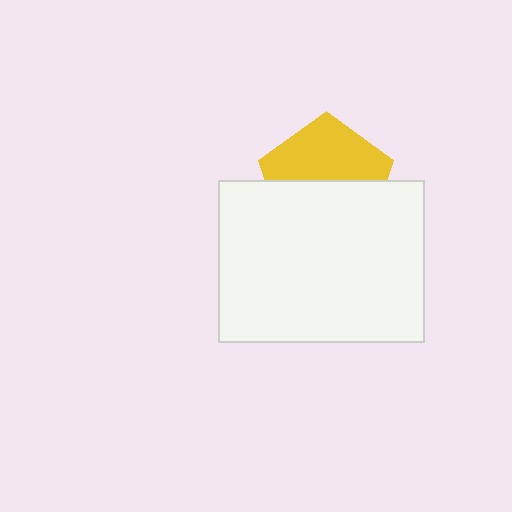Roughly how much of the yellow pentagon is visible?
About half of it is visible (roughly 48%).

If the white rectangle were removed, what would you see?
You would see the complete yellow pentagon.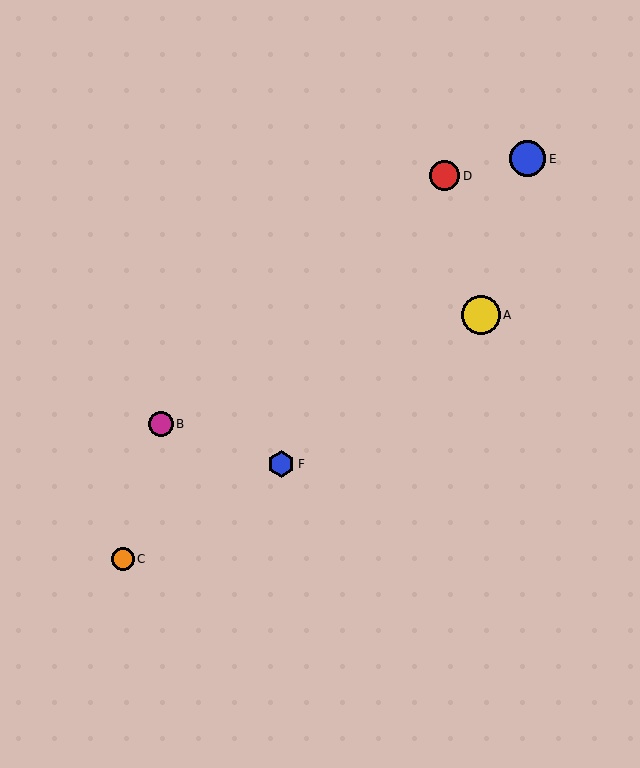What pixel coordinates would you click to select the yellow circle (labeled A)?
Click at (481, 315) to select the yellow circle A.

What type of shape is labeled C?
Shape C is an orange circle.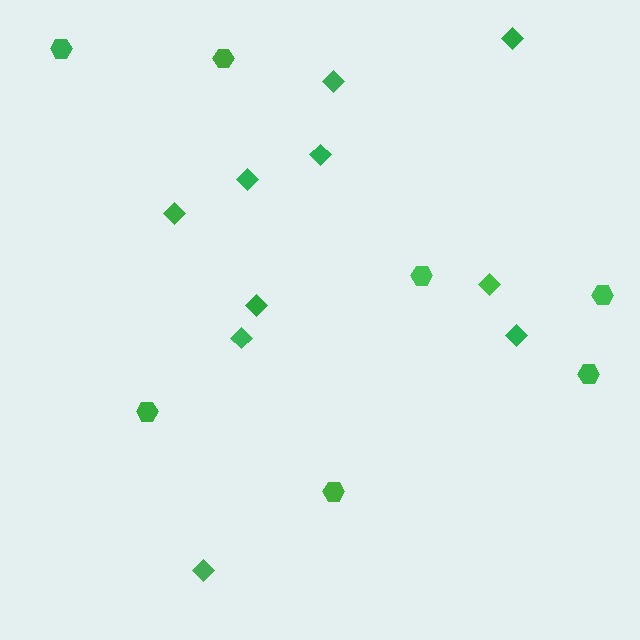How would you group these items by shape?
There are 2 groups: one group of hexagons (7) and one group of diamonds (10).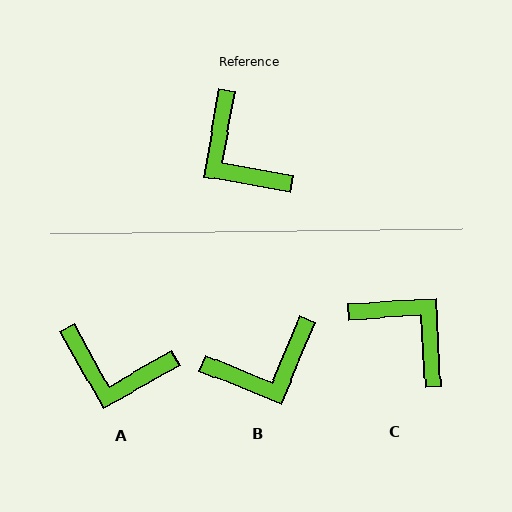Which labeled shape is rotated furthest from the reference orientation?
C, about 167 degrees away.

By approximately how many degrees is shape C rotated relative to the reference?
Approximately 167 degrees clockwise.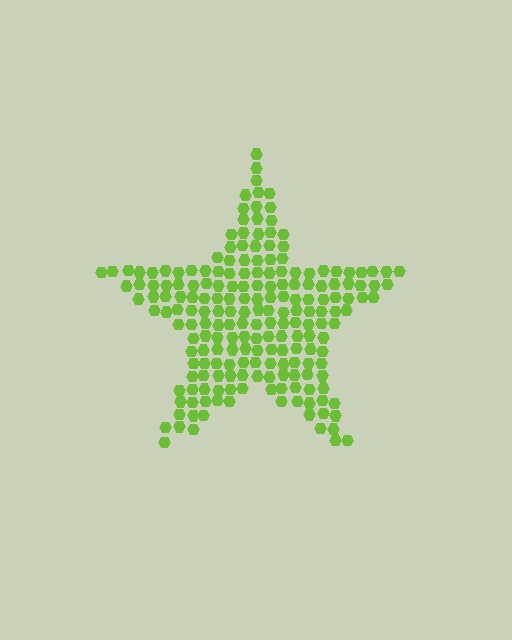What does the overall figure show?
The overall figure shows a star.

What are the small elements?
The small elements are hexagons.